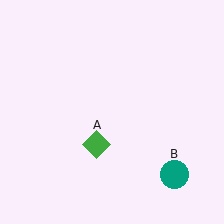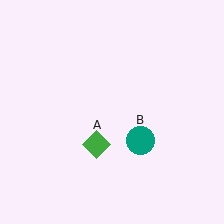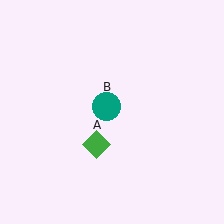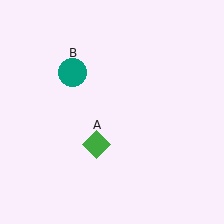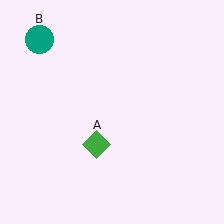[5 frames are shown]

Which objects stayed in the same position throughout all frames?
Green diamond (object A) remained stationary.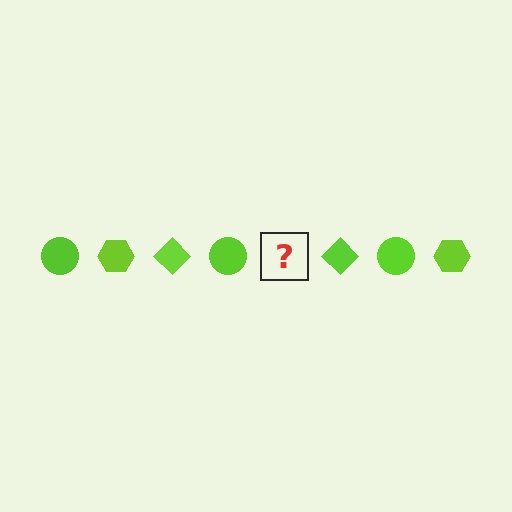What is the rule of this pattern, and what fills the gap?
The rule is that the pattern cycles through circle, hexagon, diamond shapes in lime. The gap should be filled with a lime hexagon.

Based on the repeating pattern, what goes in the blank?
The blank should be a lime hexagon.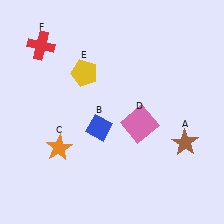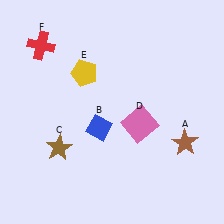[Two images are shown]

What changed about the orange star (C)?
In Image 1, C is orange. In Image 2, it changed to brown.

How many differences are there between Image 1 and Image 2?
There is 1 difference between the two images.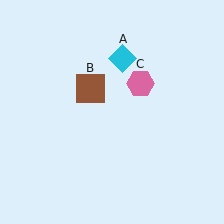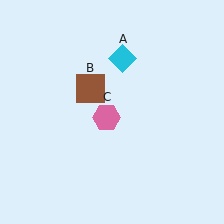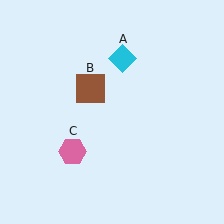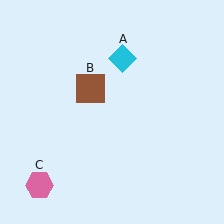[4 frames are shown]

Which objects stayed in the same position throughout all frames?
Cyan diamond (object A) and brown square (object B) remained stationary.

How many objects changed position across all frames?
1 object changed position: pink hexagon (object C).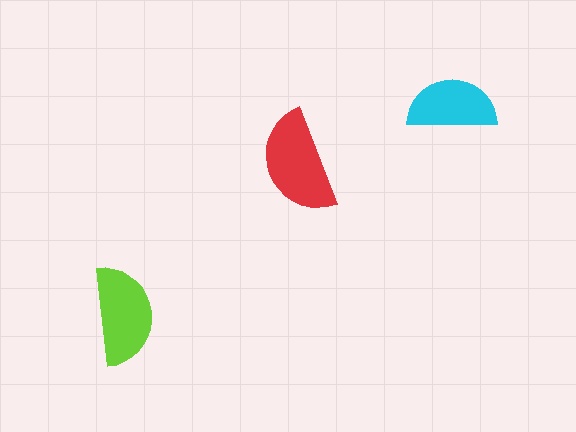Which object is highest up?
The cyan semicircle is topmost.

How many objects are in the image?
There are 3 objects in the image.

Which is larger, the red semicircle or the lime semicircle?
The red one.